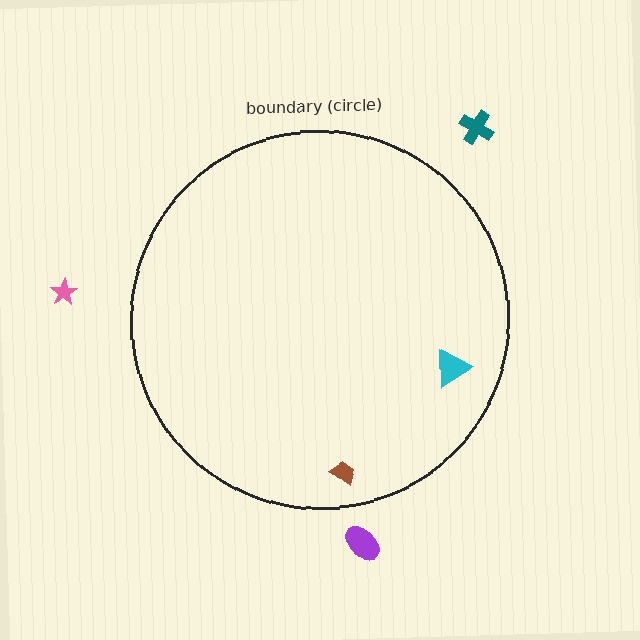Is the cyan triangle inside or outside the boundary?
Inside.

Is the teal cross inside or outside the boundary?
Outside.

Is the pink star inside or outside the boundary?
Outside.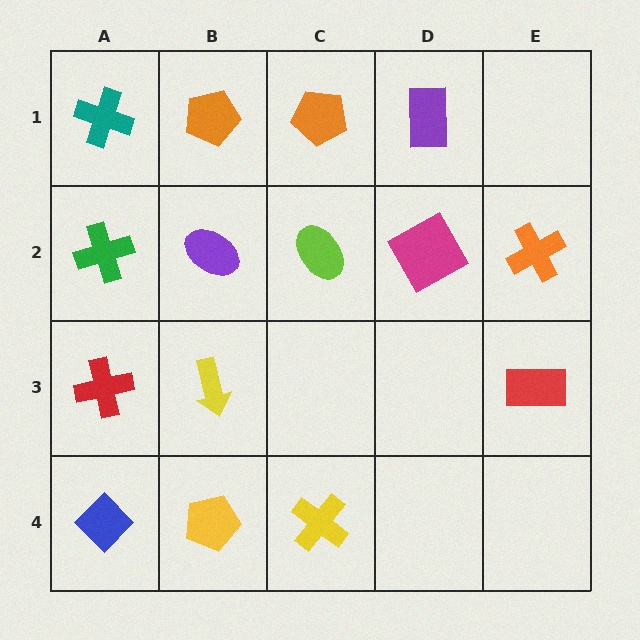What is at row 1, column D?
A purple rectangle.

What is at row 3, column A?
A red cross.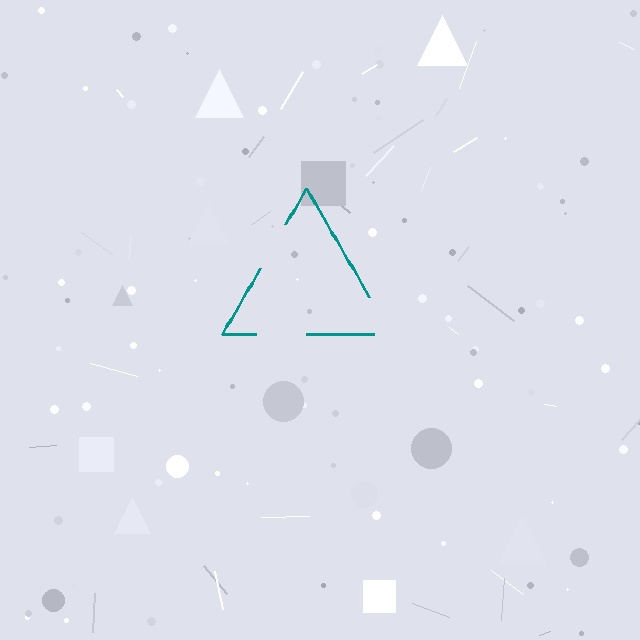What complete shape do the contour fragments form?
The contour fragments form a triangle.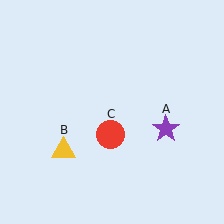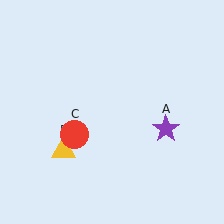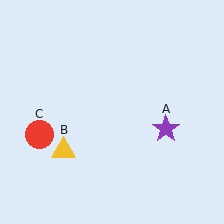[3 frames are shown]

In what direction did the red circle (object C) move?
The red circle (object C) moved left.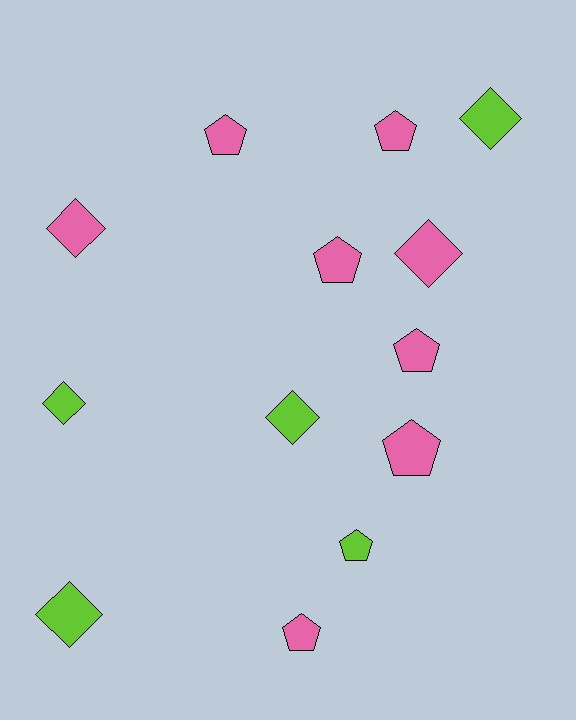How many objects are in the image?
There are 13 objects.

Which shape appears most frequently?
Pentagon, with 7 objects.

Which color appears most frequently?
Pink, with 8 objects.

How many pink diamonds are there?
There are 2 pink diamonds.